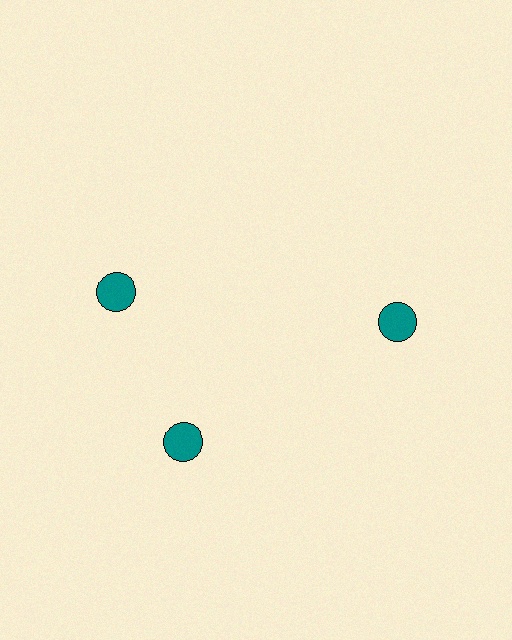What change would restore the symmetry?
The symmetry would be restored by rotating it back into even spacing with its neighbors so that all 3 circles sit at equal angles and equal distance from the center.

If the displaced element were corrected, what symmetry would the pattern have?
It would have 3-fold rotational symmetry — the pattern would map onto itself every 120 degrees.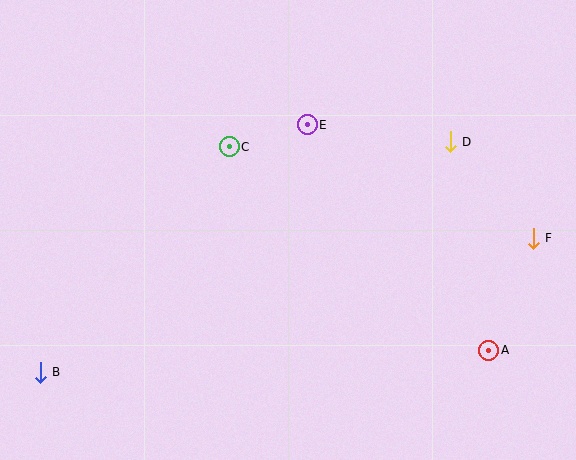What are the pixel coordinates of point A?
Point A is at (489, 350).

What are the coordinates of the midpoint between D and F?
The midpoint between D and F is at (492, 190).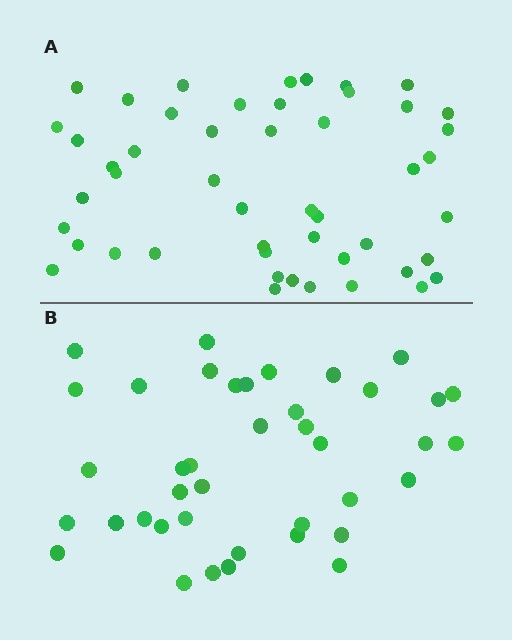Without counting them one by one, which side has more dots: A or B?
Region A (the top region) has more dots.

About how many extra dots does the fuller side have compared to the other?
Region A has roughly 8 or so more dots than region B.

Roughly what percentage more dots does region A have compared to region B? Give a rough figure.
About 20% more.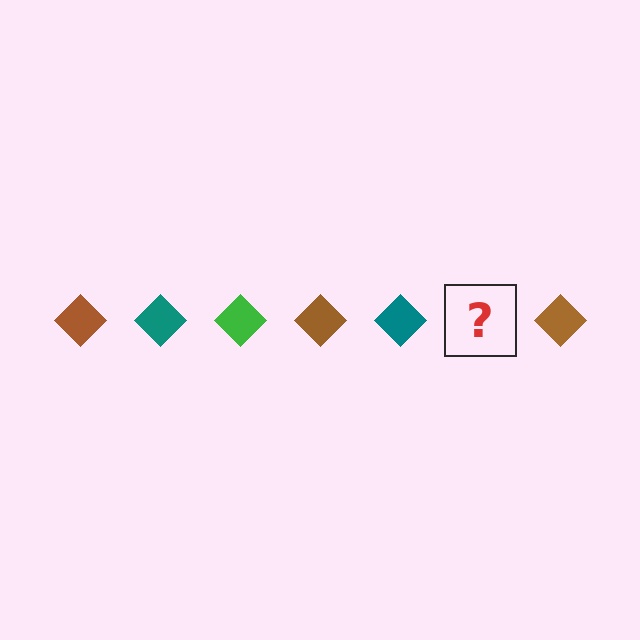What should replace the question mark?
The question mark should be replaced with a green diamond.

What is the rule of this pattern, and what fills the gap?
The rule is that the pattern cycles through brown, teal, green diamonds. The gap should be filled with a green diamond.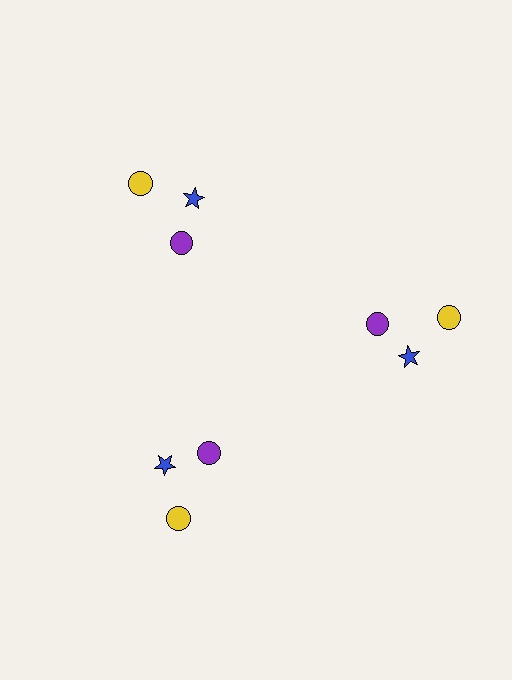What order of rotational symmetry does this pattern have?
This pattern has 3-fold rotational symmetry.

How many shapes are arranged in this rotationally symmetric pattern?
There are 9 shapes, arranged in 3 groups of 3.